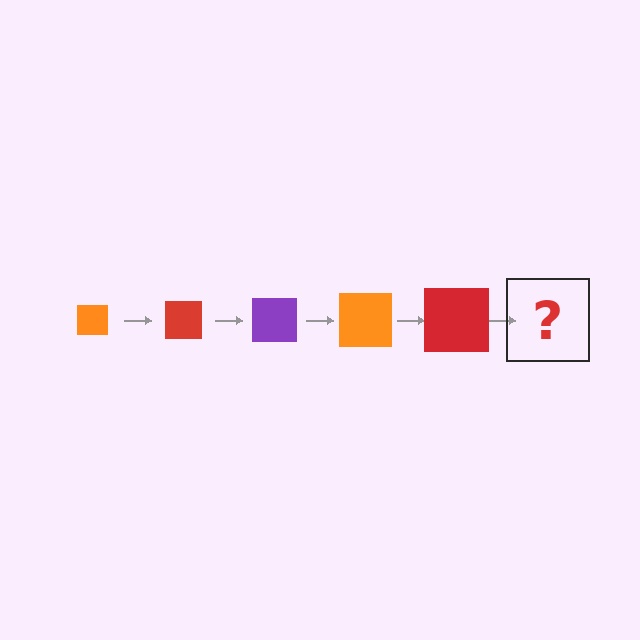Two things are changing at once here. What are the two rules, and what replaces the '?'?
The two rules are that the square grows larger each step and the color cycles through orange, red, and purple. The '?' should be a purple square, larger than the previous one.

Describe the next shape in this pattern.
It should be a purple square, larger than the previous one.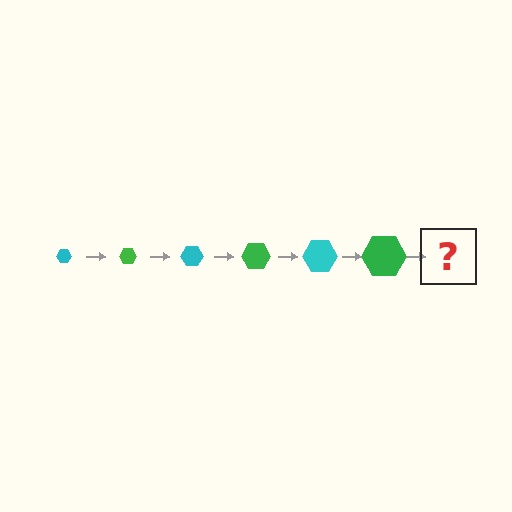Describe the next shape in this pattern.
It should be a cyan hexagon, larger than the previous one.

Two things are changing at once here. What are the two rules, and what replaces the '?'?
The two rules are that the hexagon grows larger each step and the color cycles through cyan and green. The '?' should be a cyan hexagon, larger than the previous one.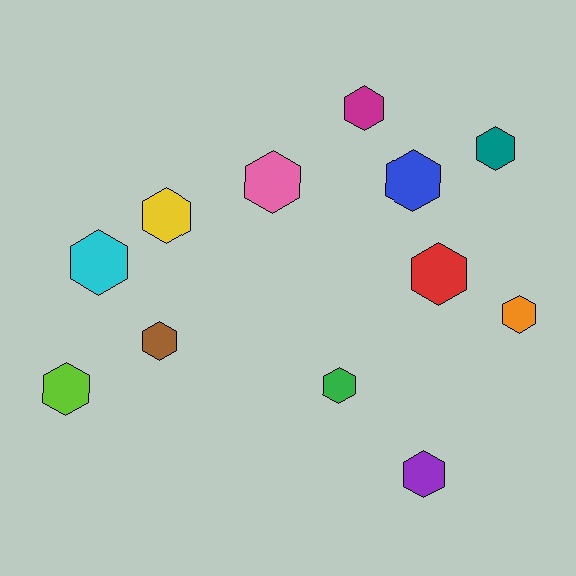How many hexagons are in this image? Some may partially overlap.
There are 12 hexagons.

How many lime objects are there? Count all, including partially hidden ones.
There is 1 lime object.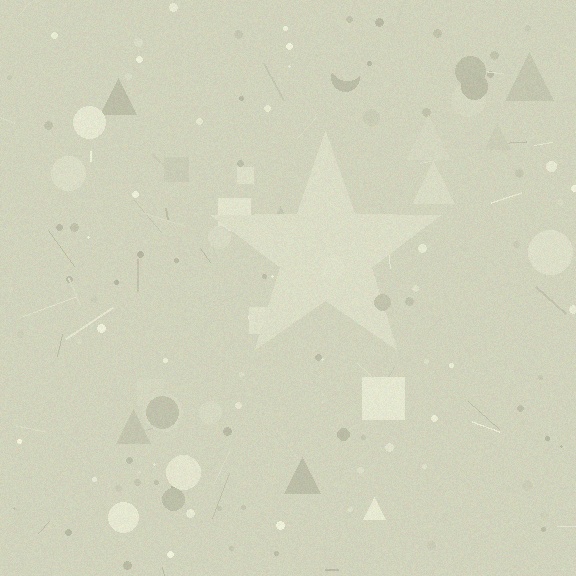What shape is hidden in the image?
A star is hidden in the image.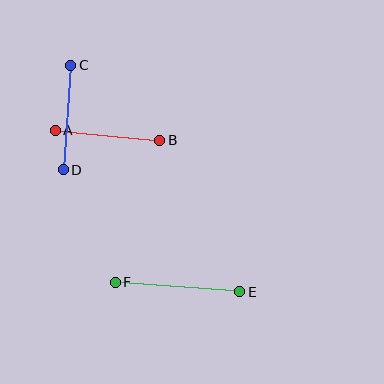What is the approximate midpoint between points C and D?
The midpoint is at approximately (67, 118) pixels.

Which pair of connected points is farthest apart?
Points E and F are farthest apart.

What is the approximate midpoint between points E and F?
The midpoint is at approximately (177, 287) pixels.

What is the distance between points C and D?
The distance is approximately 105 pixels.